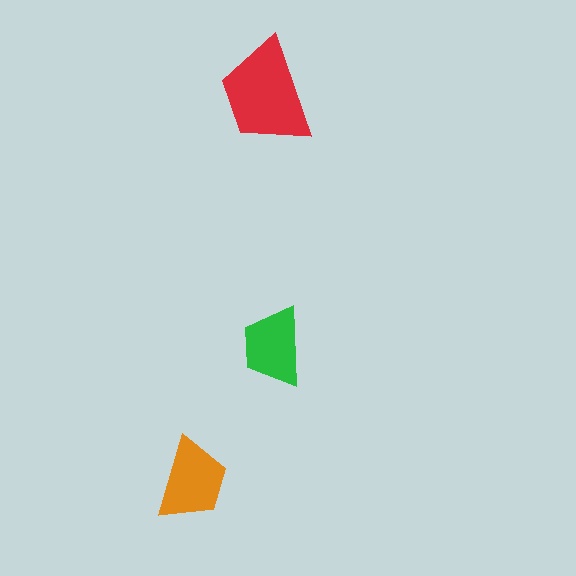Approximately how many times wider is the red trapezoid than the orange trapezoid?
About 1.5 times wider.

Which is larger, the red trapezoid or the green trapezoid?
The red one.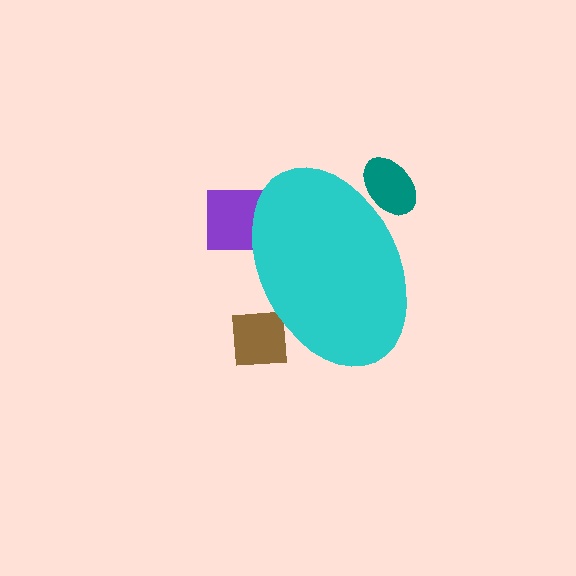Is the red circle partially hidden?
Yes, the red circle is partially hidden behind the cyan ellipse.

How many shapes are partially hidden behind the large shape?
4 shapes are partially hidden.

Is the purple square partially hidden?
Yes, the purple square is partially hidden behind the cyan ellipse.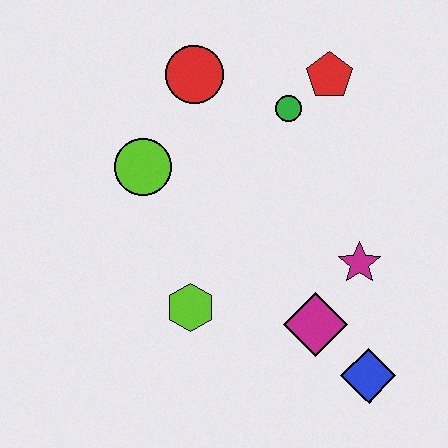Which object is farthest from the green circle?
The blue diamond is farthest from the green circle.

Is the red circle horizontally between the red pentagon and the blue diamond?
No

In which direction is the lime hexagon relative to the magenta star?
The lime hexagon is to the left of the magenta star.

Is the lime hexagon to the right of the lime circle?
Yes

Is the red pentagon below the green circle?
No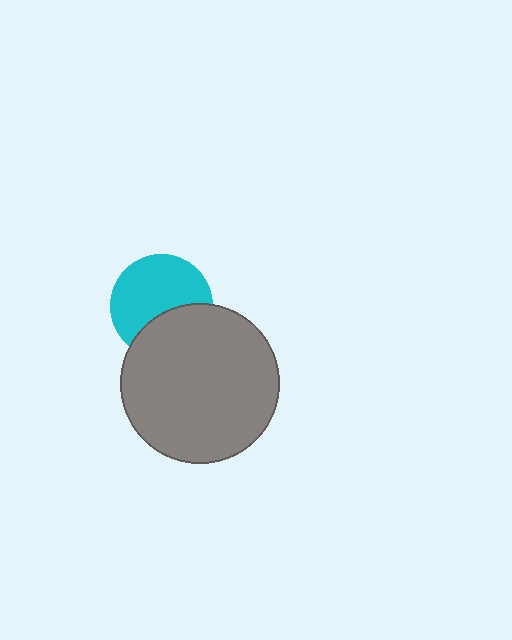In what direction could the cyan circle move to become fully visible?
The cyan circle could move up. That would shift it out from behind the gray circle entirely.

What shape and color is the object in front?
The object in front is a gray circle.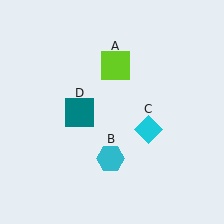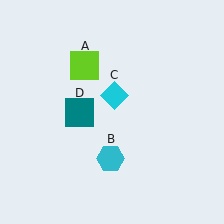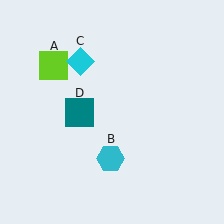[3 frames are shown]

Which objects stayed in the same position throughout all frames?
Cyan hexagon (object B) and teal square (object D) remained stationary.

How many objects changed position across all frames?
2 objects changed position: lime square (object A), cyan diamond (object C).